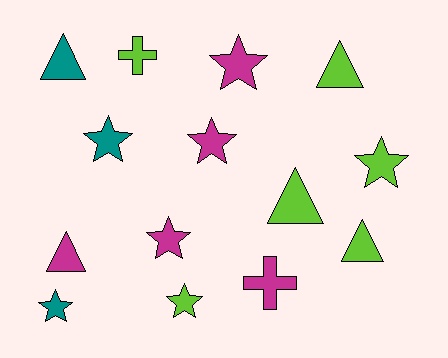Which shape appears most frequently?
Star, with 7 objects.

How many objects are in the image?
There are 14 objects.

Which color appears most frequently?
Lime, with 6 objects.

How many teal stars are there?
There are 2 teal stars.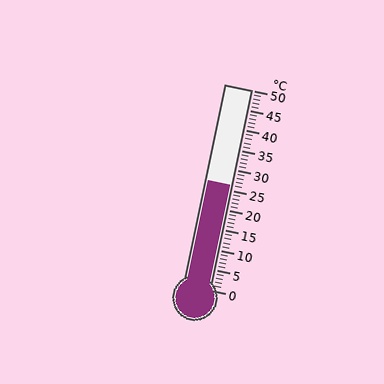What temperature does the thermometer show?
The thermometer shows approximately 26°C.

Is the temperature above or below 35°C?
The temperature is below 35°C.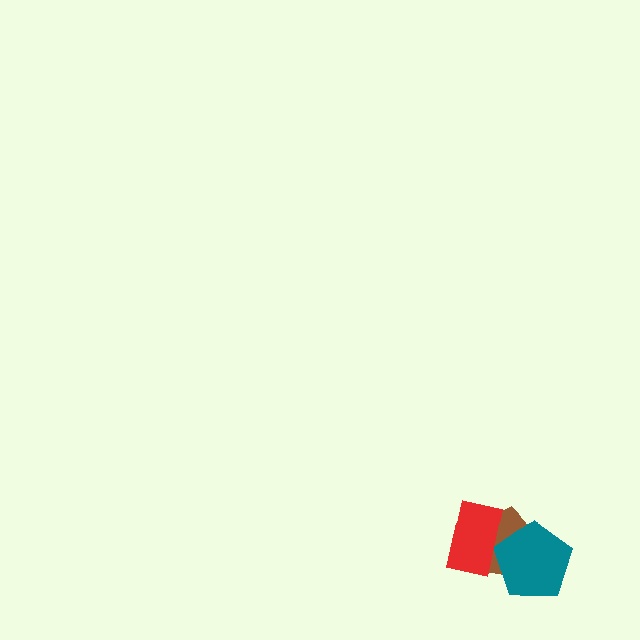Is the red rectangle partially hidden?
No, no other shape covers it.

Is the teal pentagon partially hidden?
Yes, it is partially covered by another shape.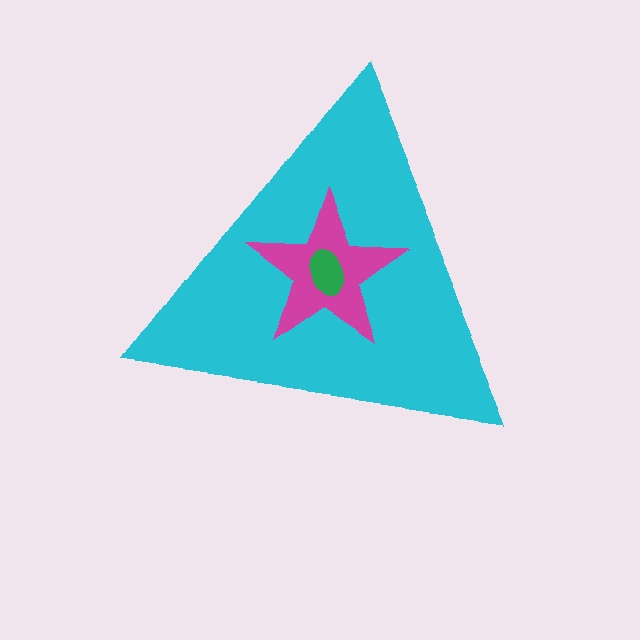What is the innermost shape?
The green ellipse.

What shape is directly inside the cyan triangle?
The magenta star.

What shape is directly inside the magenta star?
The green ellipse.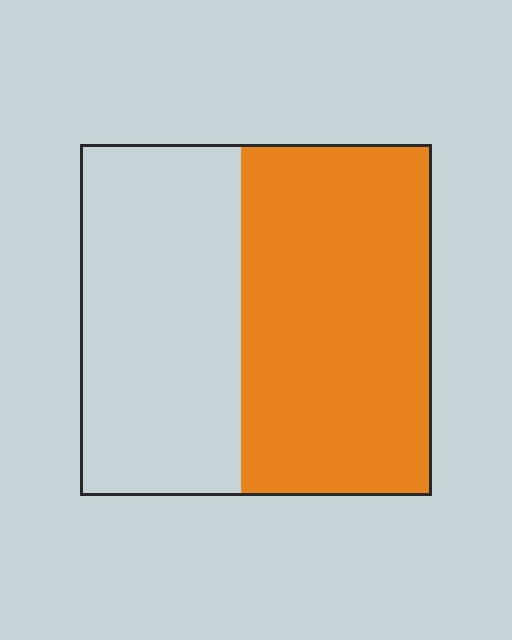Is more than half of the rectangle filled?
Yes.